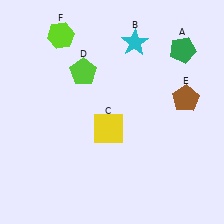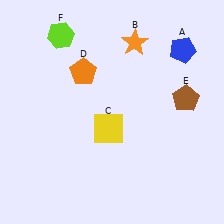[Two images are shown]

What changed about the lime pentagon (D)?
In Image 1, D is lime. In Image 2, it changed to orange.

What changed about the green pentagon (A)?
In Image 1, A is green. In Image 2, it changed to blue.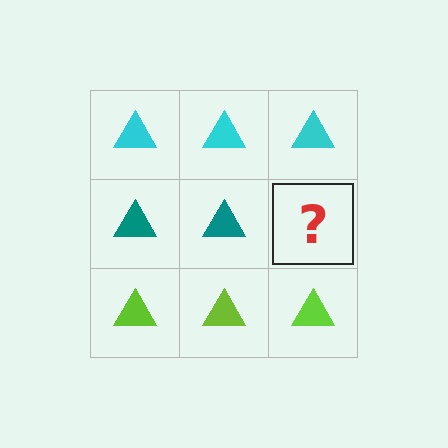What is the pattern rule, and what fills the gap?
The rule is that each row has a consistent color. The gap should be filled with a teal triangle.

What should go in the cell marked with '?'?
The missing cell should contain a teal triangle.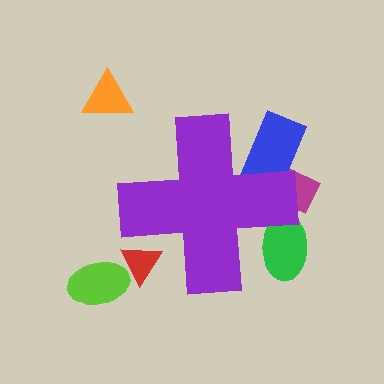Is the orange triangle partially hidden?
No, the orange triangle is fully visible.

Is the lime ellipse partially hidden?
No, the lime ellipse is fully visible.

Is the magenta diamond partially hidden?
Yes, the magenta diamond is partially hidden behind the purple cross.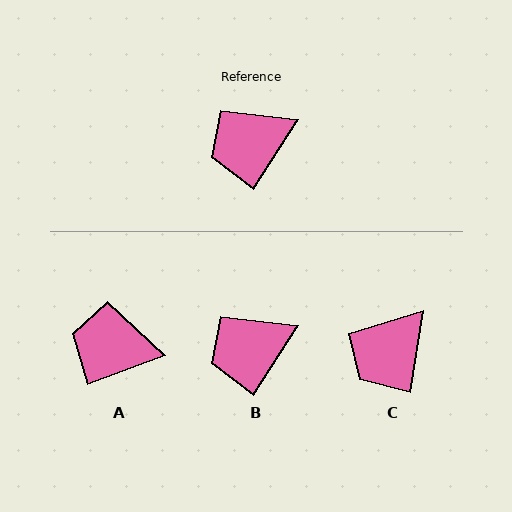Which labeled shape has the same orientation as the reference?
B.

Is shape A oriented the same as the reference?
No, it is off by about 36 degrees.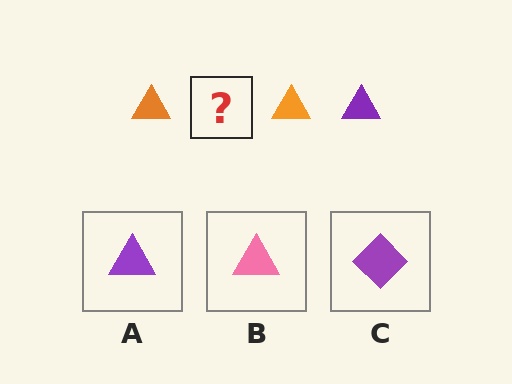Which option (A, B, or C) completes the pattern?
A.